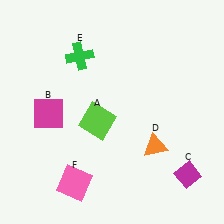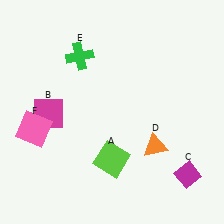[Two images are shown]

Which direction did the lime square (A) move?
The lime square (A) moved down.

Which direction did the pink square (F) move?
The pink square (F) moved up.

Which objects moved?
The objects that moved are: the lime square (A), the pink square (F).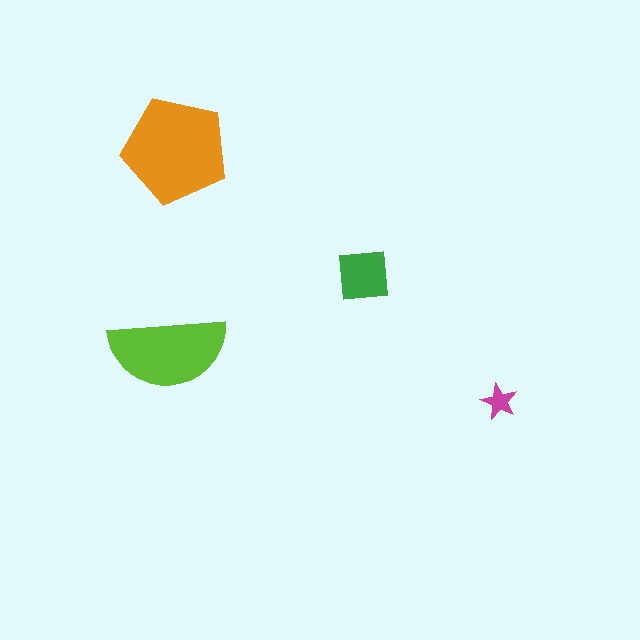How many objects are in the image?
There are 4 objects in the image.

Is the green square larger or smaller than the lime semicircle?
Smaller.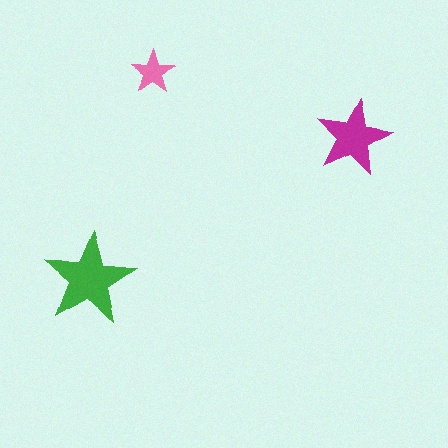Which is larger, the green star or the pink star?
The green one.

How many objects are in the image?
There are 3 objects in the image.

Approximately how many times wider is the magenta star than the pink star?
About 1.5 times wider.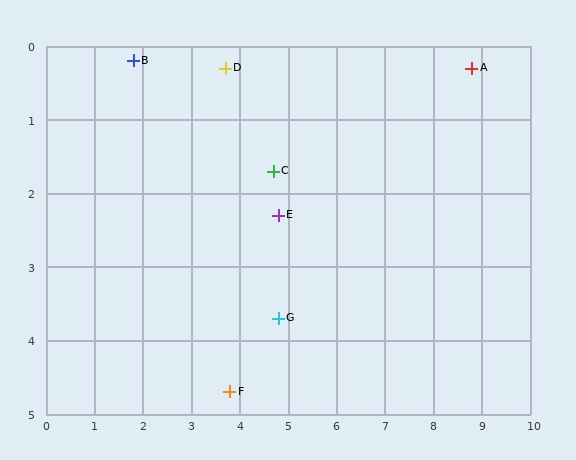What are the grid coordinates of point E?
Point E is at approximately (4.8, 2.3).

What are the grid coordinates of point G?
Point G is at approximately (4.8, 3.7).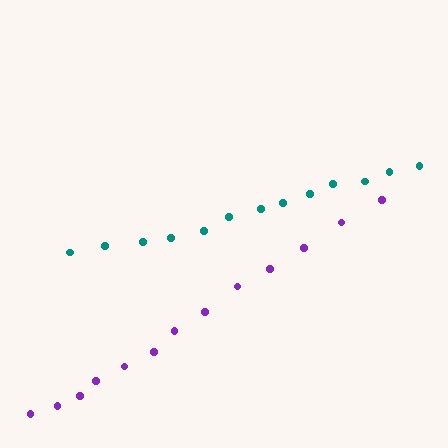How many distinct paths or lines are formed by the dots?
There are 2 distinct paths.